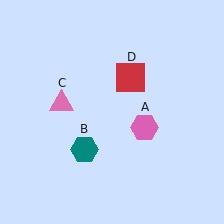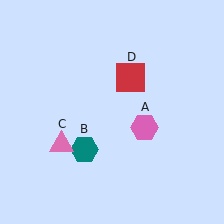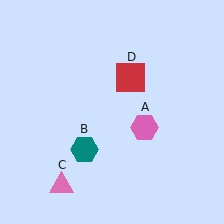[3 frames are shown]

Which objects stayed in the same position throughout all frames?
Pink hexagon (object A) and teal hexagon (object B) and red square (object D) remained stationary.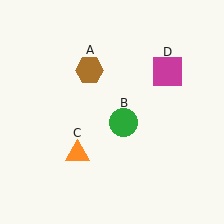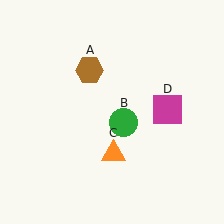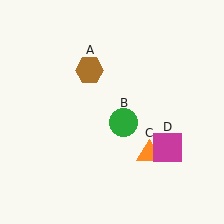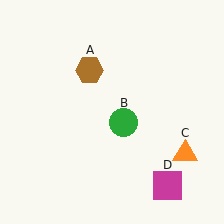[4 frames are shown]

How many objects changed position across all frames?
2 objects changed position: orange triangle (object C), magenta square (object D).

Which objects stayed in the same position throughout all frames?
Brown hexagon (object A) and green circle (object B) remained stationary.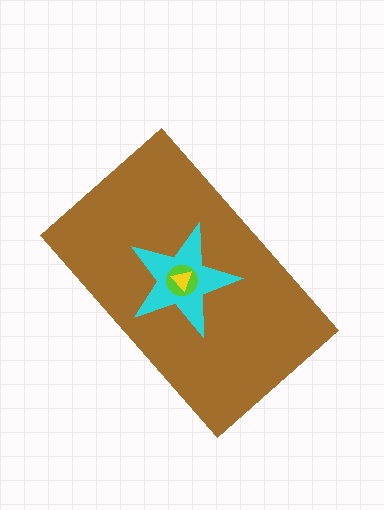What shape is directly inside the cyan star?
The lime circle.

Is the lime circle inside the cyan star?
Yes.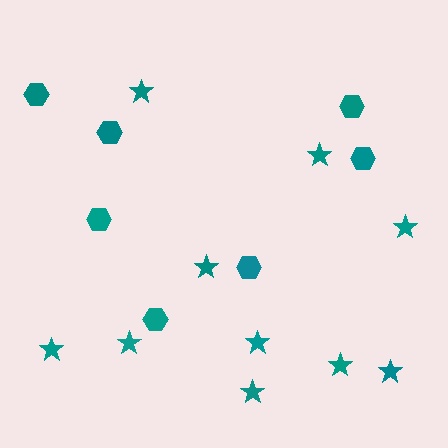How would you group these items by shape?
There are 2 groups: one group of stars (10) and one group of hexagons (7).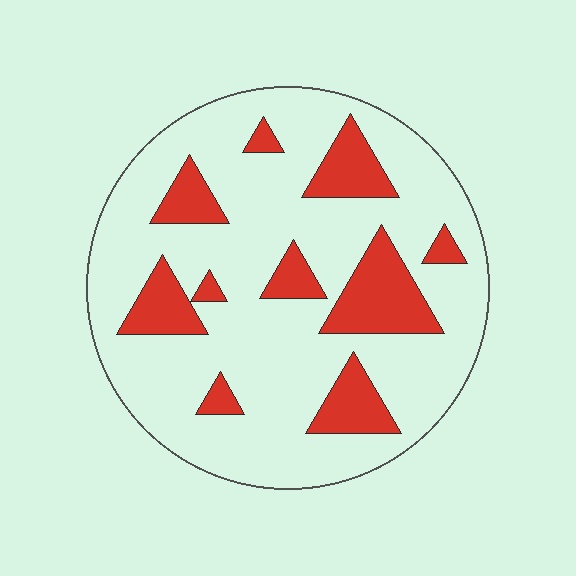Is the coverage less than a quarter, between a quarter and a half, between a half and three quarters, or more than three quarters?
Less than a quarter.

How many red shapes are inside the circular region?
10.